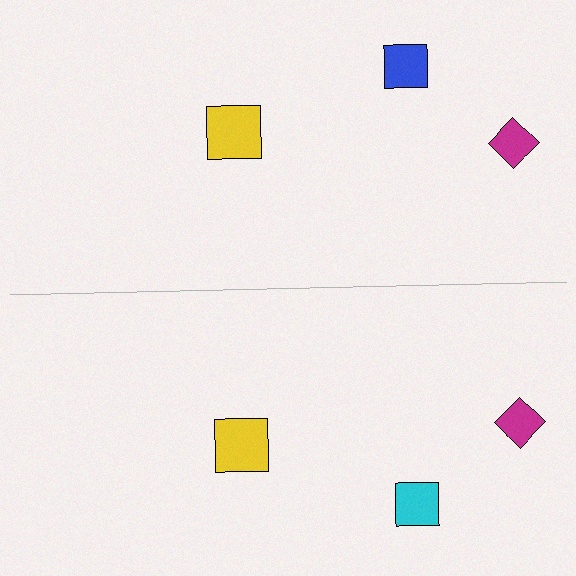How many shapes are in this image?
There are 6 shapes in this image.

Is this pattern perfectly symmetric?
No, the pattern is not perfectly symmetric. The cyan square on the bottom side breaks the symmetry — its mirror counterpart is blue.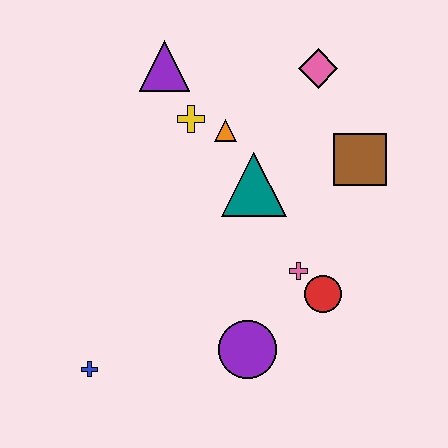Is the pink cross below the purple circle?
No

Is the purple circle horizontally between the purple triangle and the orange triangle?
No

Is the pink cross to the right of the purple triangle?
Yes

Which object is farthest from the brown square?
The blue cross is farthest from the brown square.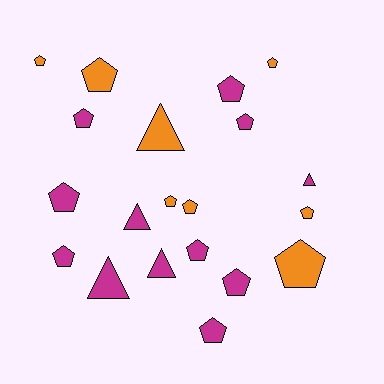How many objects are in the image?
There are 20 objects.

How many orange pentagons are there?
There are 7 orange pentagons.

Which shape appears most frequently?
Pentagon, with 15 objects.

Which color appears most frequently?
Magenta, with 12 objects.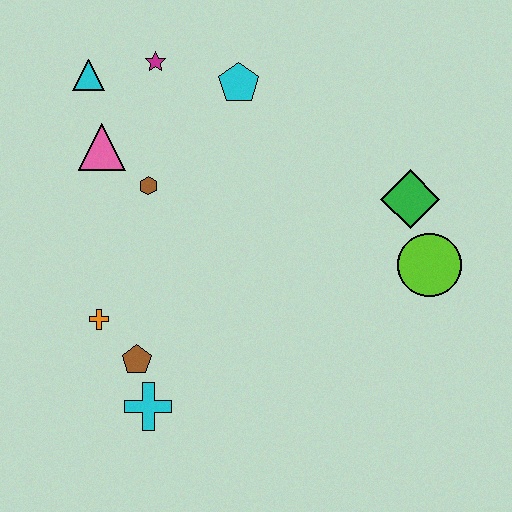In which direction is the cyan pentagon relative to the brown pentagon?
The cyan pentagon is above the brown pentagon.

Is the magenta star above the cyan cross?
Yes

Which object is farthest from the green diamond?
The cyan triangle is farthest from the green diamond.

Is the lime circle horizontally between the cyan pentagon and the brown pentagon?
No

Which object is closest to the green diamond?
The lime circle is closest to the green diamond.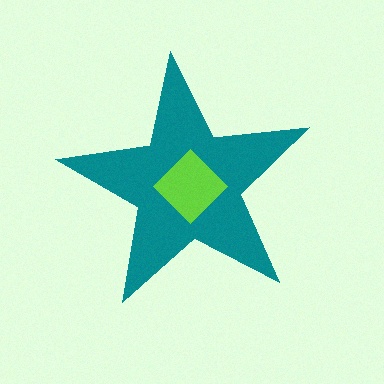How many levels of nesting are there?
2.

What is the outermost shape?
The teal star.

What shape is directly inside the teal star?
The lime diamond.